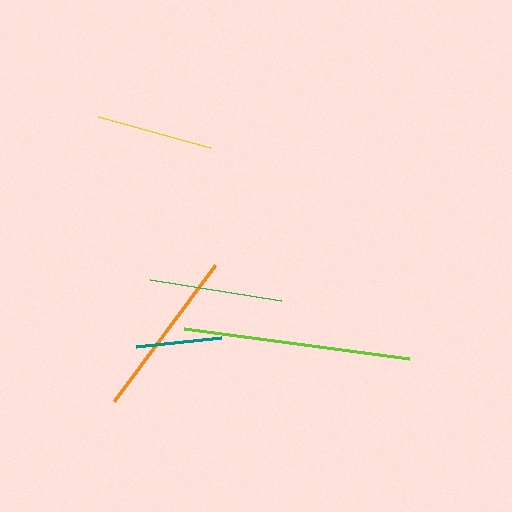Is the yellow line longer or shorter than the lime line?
The lime line is longer than the yellow line.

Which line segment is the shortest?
The teal line is the shortest at approximately 86 pixels.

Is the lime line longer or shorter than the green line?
The lime line is longer than the green line.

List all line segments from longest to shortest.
From longest to shortest: lime, orange, green, yellow, teal.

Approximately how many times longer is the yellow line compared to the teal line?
The yellow line is approximately 1.3 times the length of the teal line.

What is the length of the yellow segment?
The yellow segment is approximately 116 pixels long.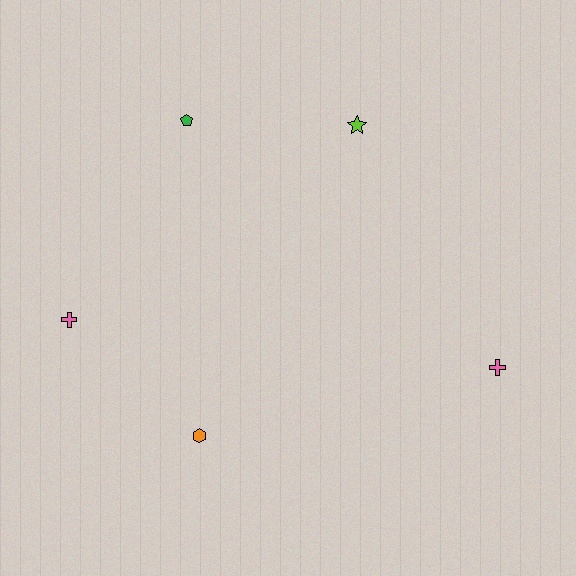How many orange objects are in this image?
There is 1 orange object.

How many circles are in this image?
There are no circles.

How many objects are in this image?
There are 5 objects.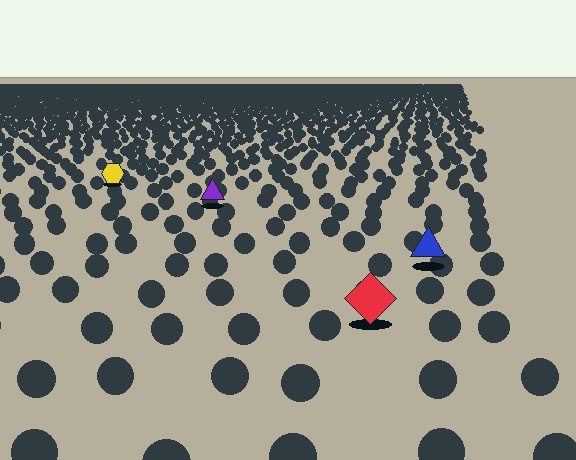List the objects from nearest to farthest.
From nearest to farthest: the red diamond, the blue triangle, the purple triangle, the yellow hexagon.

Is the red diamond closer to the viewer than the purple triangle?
Yes. The red diamond is closer — you can tell from the texture gradient: the ground texture is coarser near it.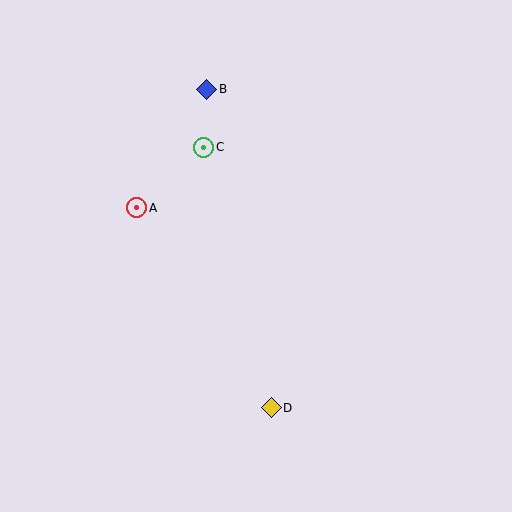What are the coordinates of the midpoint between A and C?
The midpoint between A and C is at (170, 178).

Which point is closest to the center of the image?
Point C at (204, 147) is closest to the center.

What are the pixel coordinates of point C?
Point C is at (204, 147).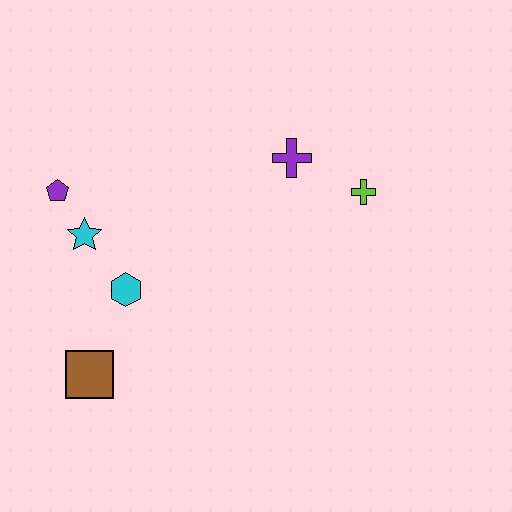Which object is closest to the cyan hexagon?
The cyan star is closest to the cyan hexagon.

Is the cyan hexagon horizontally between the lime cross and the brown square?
Yes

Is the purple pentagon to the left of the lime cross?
Yes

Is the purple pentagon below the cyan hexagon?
No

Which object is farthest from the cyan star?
The lime cross is farthest from the cyan star.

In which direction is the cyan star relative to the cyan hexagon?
The cyan star is above the cyan hexagon.